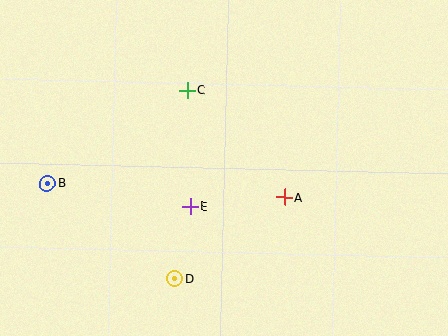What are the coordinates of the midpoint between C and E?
The midpoint between C and E is at (189, 148).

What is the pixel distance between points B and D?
The distance between B and D is 160 pixels.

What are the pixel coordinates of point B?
Point B is at (47, 183).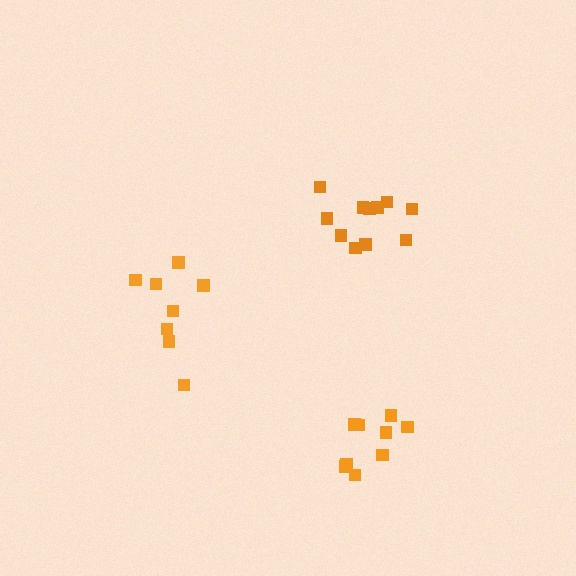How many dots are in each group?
Group 1: 9 dots, Group 2: 11 dots, Group 3: 8 dots (28 total).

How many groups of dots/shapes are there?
There are 3 groups.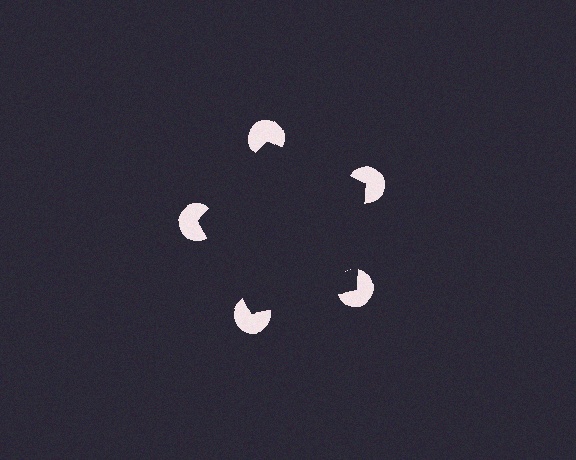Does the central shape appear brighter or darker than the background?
It typically appears slightly darker than the background, even though no actual brightness change is drawn.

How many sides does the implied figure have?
5 sides.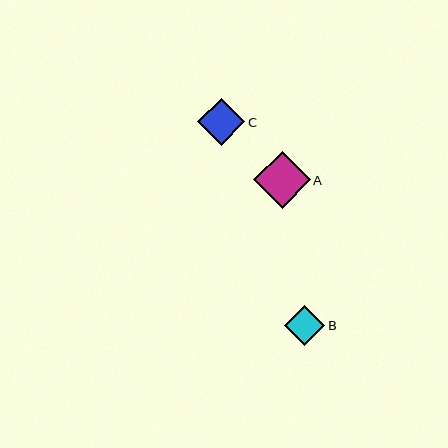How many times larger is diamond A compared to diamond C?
Diamond A is approximately 1.2 times the size of diamond C.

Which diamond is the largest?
Diamond A is the largest with a size of approximately 56 pixels.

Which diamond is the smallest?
Diamond B is the smallest with a size of approximately 40 pixels.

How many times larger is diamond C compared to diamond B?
Diamond C is approximately 1.2 times the size of diamond B.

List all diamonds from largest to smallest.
From largest to smallest: A, C, B.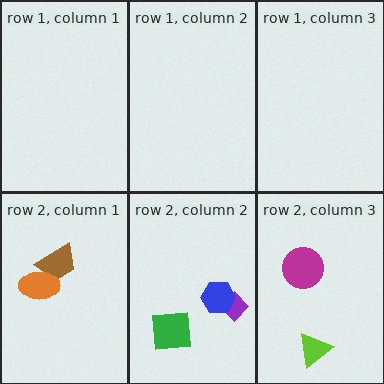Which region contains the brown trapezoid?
The row 2, column 1 region.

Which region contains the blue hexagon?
The row 2, column 2 region.